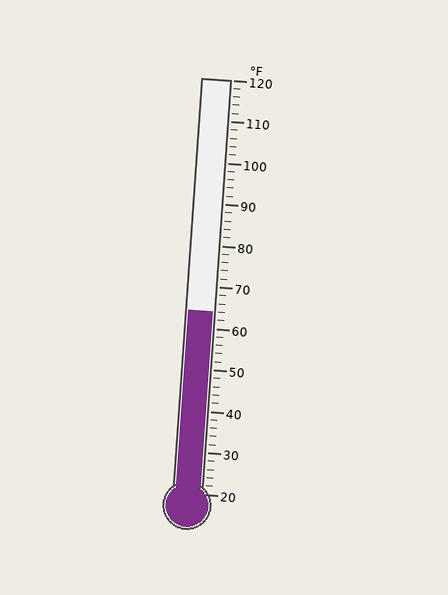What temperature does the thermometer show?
The thermometer shows approximately 64°F.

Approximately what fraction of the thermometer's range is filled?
The thermometer is filled to approximately 45% of its range.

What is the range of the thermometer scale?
The thermometer scale ranges from 20°F to 120°F.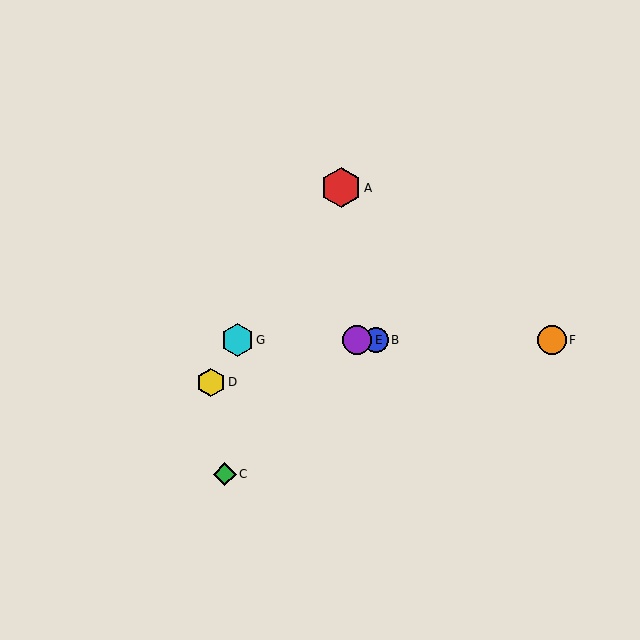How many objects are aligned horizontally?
4 objects (B, E, F, G) are aligned horizontally.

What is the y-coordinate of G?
Object G is at y≈340.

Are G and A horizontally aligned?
No, G is at y≈340 and A is at y≈188.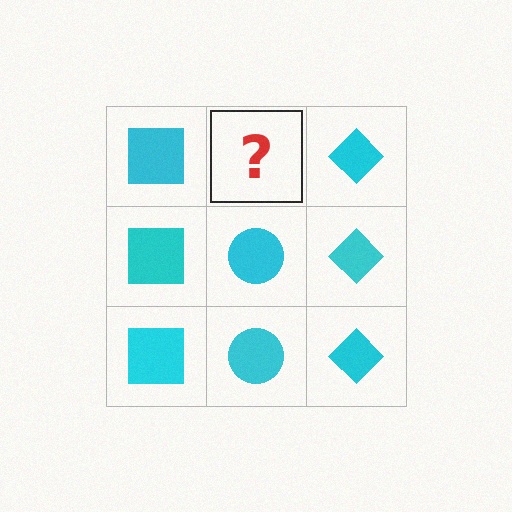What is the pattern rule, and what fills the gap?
The rule is that each column has a consistent shape. The gap should be filled with a cyan circle.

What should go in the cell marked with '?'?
The missing cell should contain a cyan circle.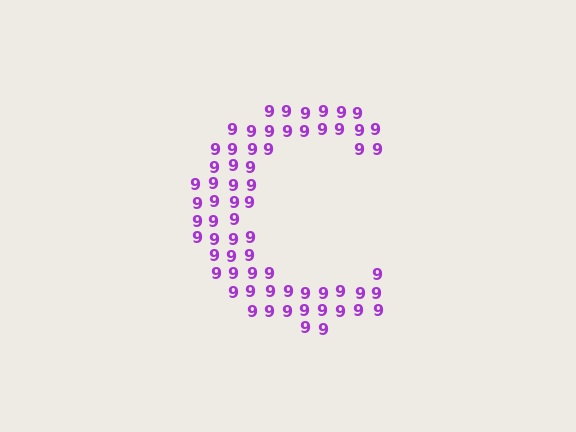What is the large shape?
The large shape is the letter C.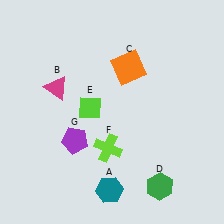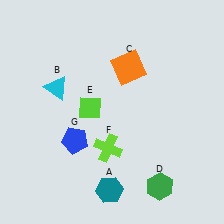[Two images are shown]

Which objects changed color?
B changed from magenta to cyan. G changed from purple to blue.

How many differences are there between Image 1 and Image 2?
There are 2 differences between the two images.